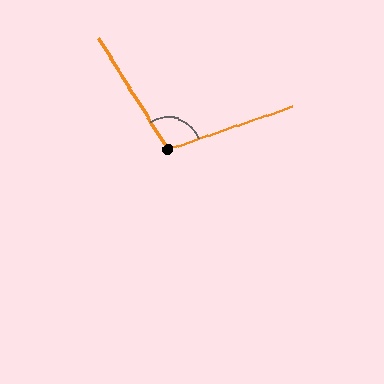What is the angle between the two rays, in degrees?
Approximately 102 degrees.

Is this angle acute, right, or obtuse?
It is obtuse.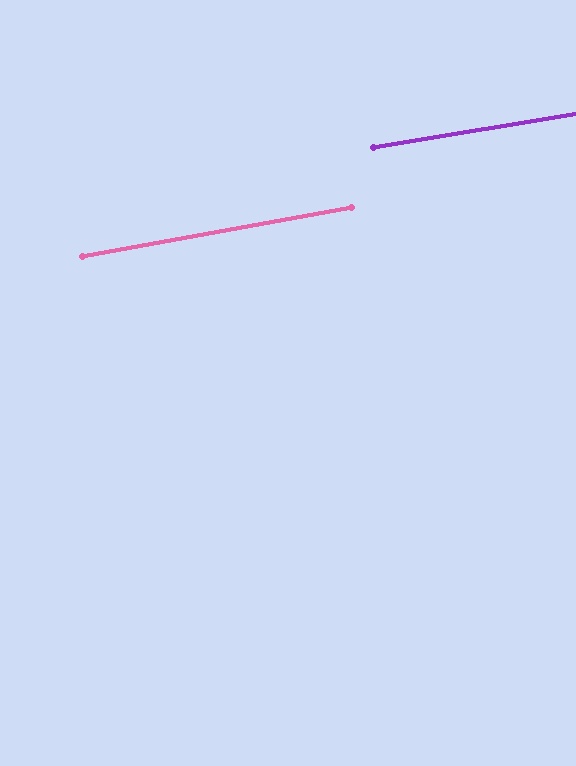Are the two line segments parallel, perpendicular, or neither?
Parallel — their directions differ by only 1.0°.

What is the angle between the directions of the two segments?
Approximately 1 degree.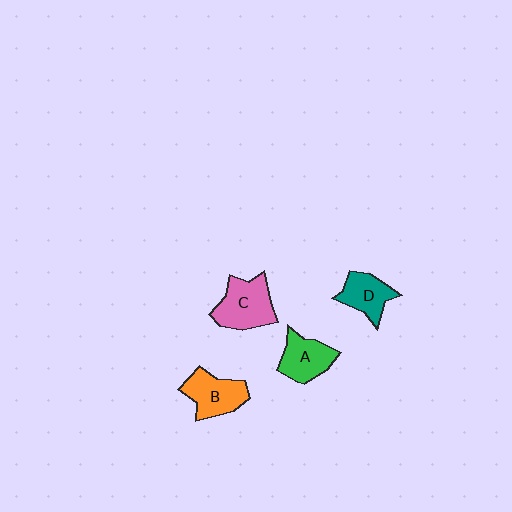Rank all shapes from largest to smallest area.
From largest to smallest: C (pink), B (orange), A (green), D (teal).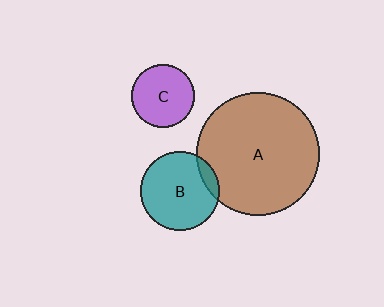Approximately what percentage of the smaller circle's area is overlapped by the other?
Approximately 10%.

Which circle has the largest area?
Circle A (brown).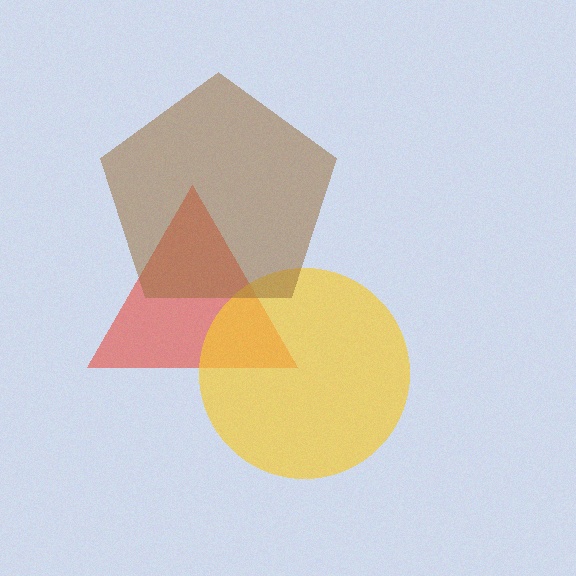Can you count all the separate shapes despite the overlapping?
Yes, there are 3 separate shapes.